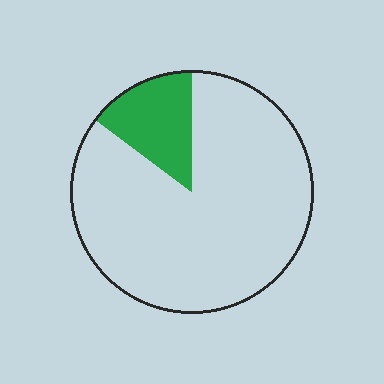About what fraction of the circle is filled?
About one sixth (1/6).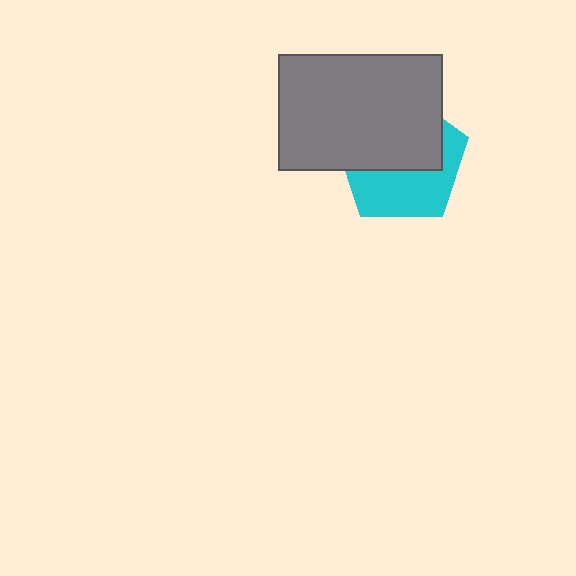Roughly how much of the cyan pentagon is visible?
A small part of it is visible (roughly 45%).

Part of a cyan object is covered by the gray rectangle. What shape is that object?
It is a pentagon.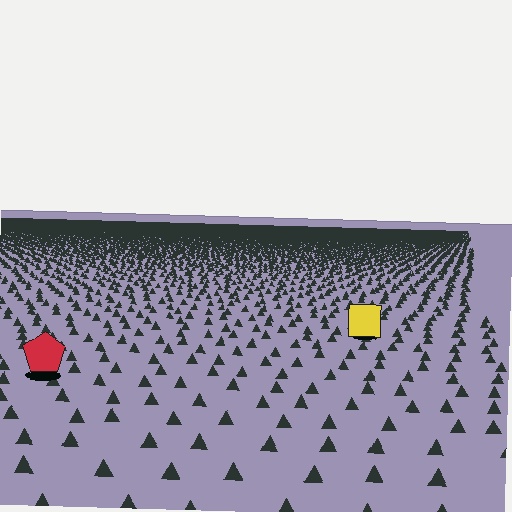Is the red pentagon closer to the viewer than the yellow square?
Yes. The red pentagon is closer — you can tell from the texture gradient: the ground texture is coarser near it.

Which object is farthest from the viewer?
The yellow square is farthest from the viewer. It appears smaller and the ground texture around it is denser.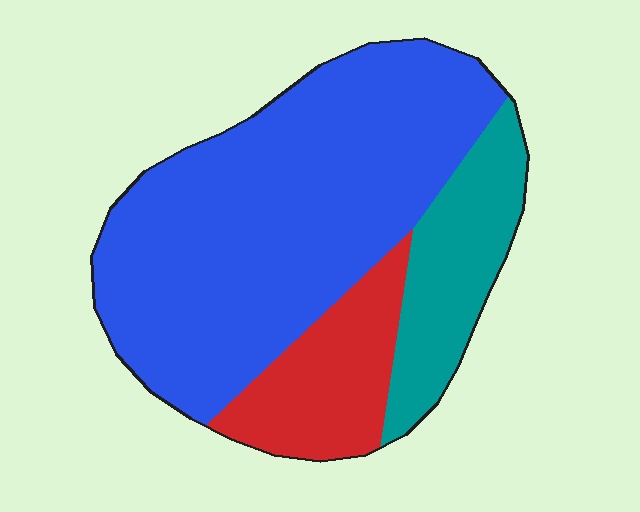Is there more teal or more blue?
Blue.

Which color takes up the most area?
Blue, at roughly 65%.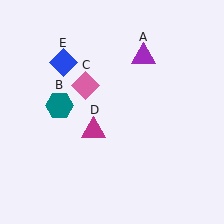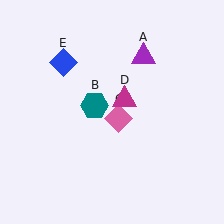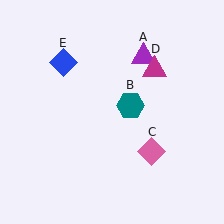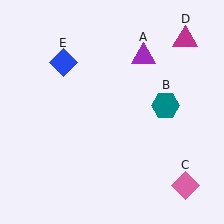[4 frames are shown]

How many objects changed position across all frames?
3 objects changed position: teal hexagon (object B), pink diamond (object C), magenta triangle (object D).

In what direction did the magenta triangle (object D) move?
The magenta triangle (object D) moved up and to the right.